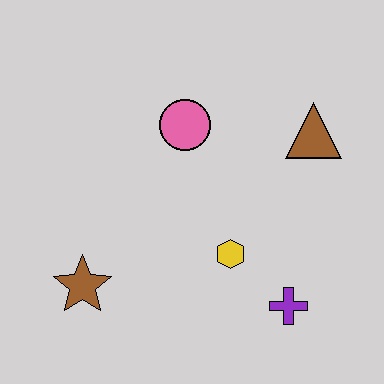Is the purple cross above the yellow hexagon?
No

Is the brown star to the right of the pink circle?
No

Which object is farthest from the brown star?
The brown triangle is farthest from the brown star.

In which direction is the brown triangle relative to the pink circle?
The brown triangle is to the right of the pink circle.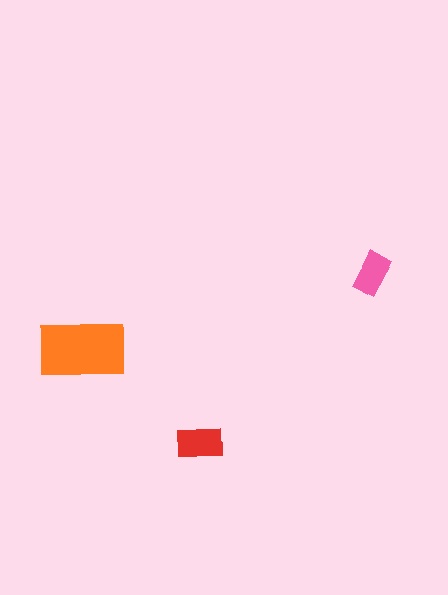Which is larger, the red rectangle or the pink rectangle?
The red one.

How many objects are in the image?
There are 3 objects in the image.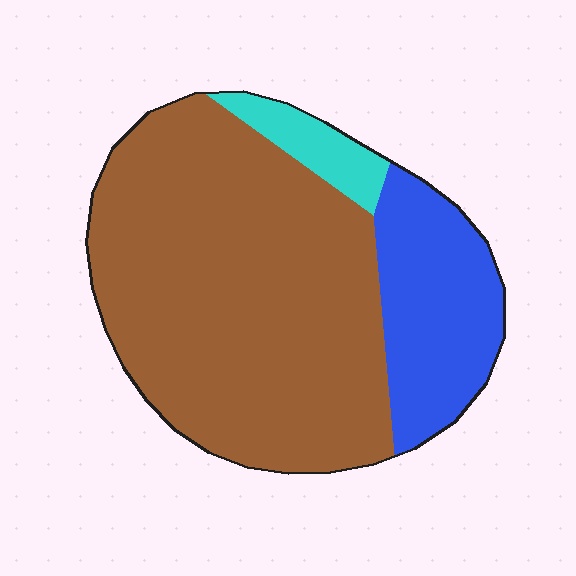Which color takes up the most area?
Brown, at roughly 70%.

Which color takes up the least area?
Cyan, at roughly 5%.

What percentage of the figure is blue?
Blue takes up between a sixth and a third of the figure.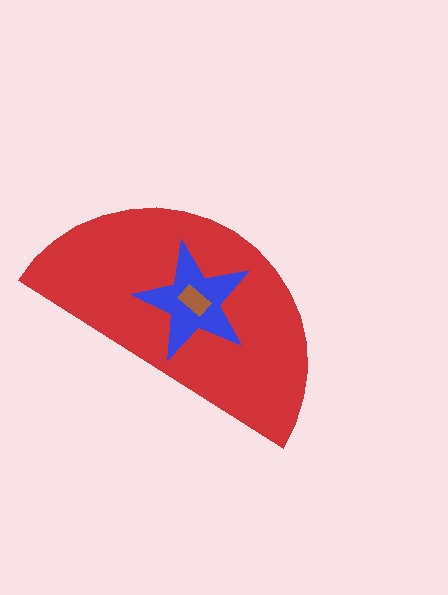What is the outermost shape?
The red semicircle.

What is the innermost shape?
The brown rectangle.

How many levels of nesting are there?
3.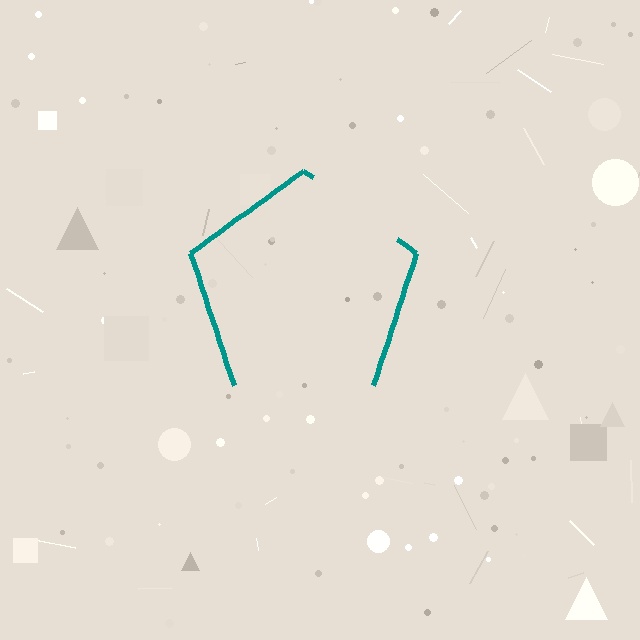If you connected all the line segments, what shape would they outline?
They would outline a pentagon.